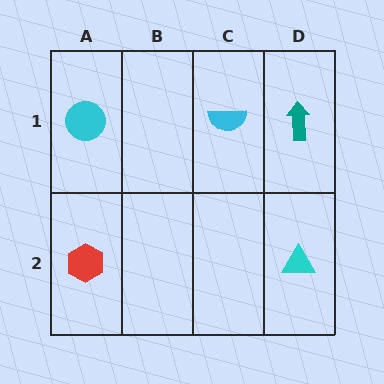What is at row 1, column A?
A cyan circle.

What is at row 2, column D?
A cyan triangle.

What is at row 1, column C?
A cyan semicircle.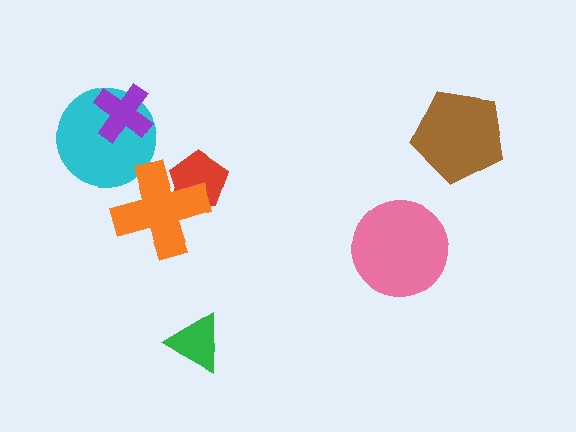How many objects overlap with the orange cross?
1 object overlaps with the orange cross.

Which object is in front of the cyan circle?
The purple cross is in front of the cyan circle.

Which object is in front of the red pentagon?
The orange cross is in front of the red pentagon.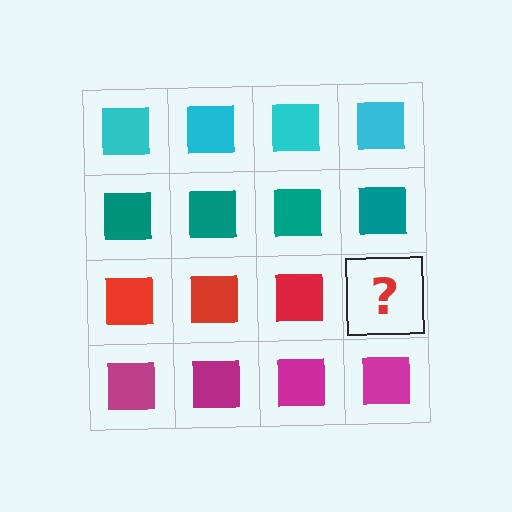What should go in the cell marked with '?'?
The missing cell should contain a red square.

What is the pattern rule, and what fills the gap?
The rule is that each row has a consistent color. The gap should be filled with a red square.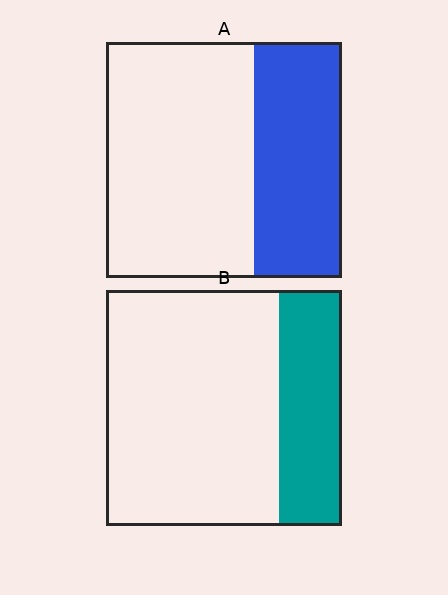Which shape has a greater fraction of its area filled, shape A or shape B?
Shape A.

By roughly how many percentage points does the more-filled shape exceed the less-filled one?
By roughly 10 percentage points (A over B).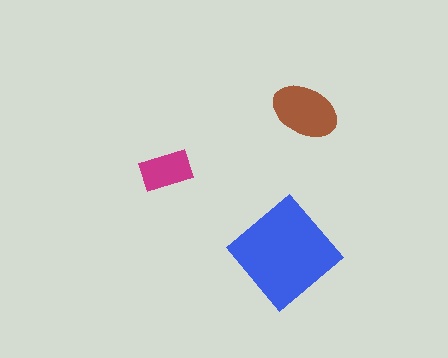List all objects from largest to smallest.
The blue diamond, the brown ellipse, the magenta rectangle.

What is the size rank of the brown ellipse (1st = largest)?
2nd.